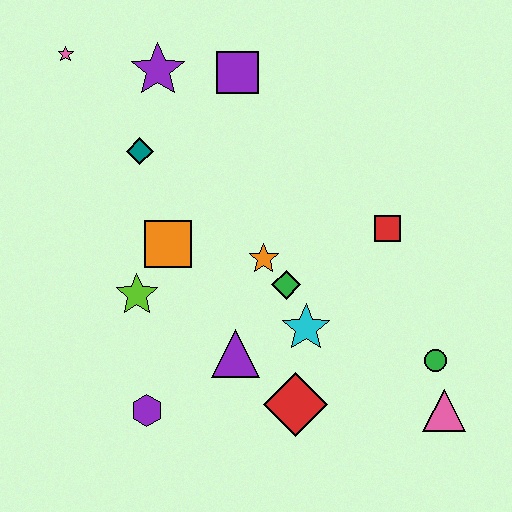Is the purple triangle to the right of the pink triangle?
No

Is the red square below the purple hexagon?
No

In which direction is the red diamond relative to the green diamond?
The red diamond is below the green diamond.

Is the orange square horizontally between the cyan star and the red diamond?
No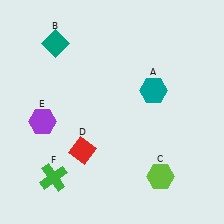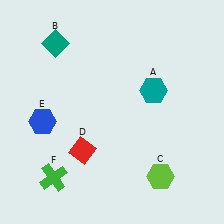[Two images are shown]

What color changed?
The hexagon (E) changed from purple in Image 1 to blue in Image 2.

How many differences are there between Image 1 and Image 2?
There is 1 difference between the two images.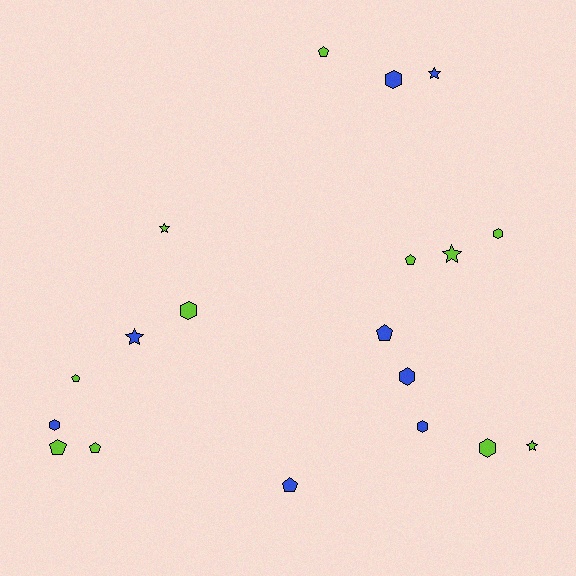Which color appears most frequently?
Lime, with 11 objects.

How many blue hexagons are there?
There are 4 blue hexagons.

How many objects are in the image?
There are 19 objects.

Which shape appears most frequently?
Pentagon, with 7 objects.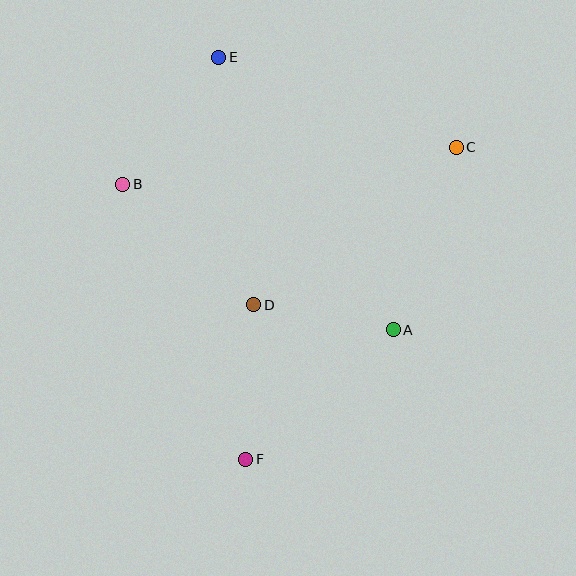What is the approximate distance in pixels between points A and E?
The distance between A and E is approximately 324 pixels.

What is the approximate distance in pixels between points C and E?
The distance between C and E is approximately 254 pixels.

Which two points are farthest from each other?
Points E and F are farthest from each other.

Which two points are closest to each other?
Points A and D are closest to each other.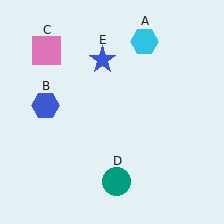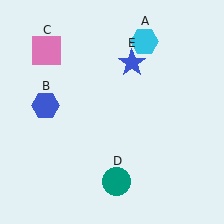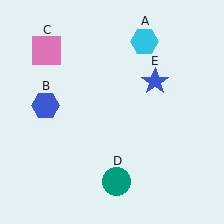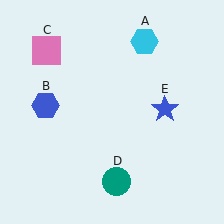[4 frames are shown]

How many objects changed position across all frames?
1 object changed position: blue star (object E).